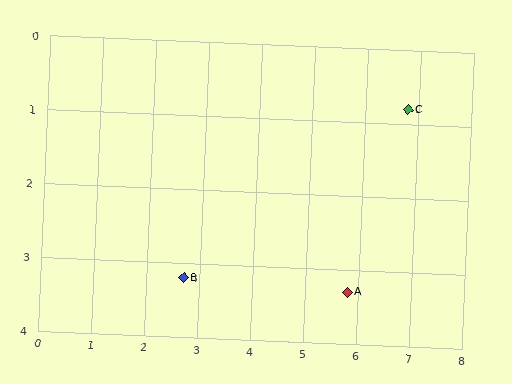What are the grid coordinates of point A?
Point A is at approximately (5.8, 3.3).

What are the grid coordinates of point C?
Point C is at approximately (6.8, 0.8).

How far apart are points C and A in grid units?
Points C and A are about 2.7 grid units apart.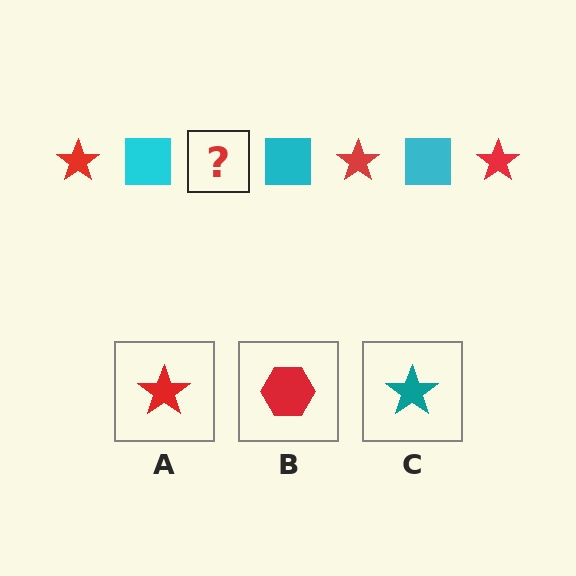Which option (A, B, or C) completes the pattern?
A.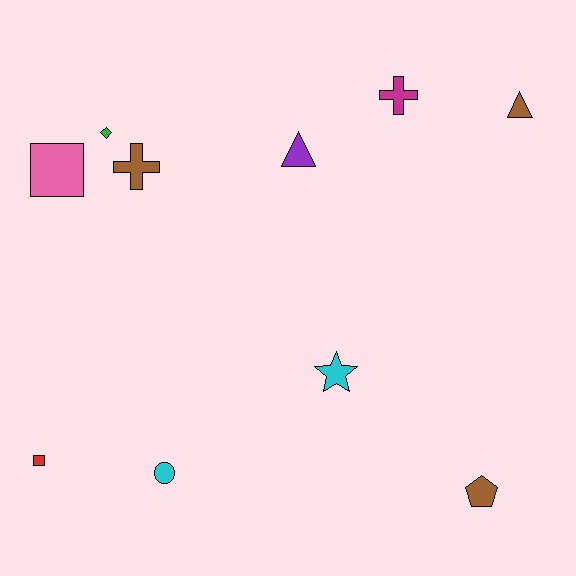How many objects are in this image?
There are 10 objects.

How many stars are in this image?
There is 1 star.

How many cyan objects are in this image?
There are 2 cyan objects.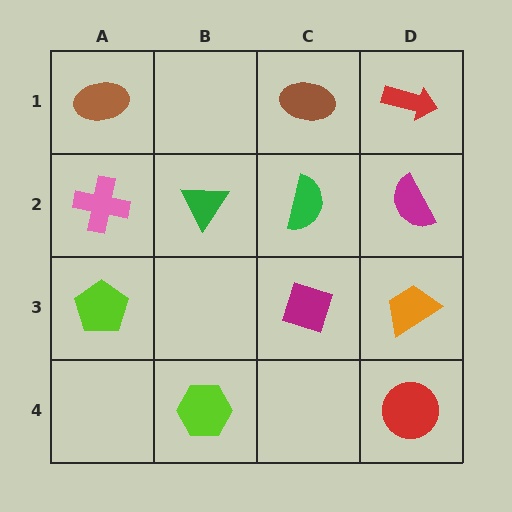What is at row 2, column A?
A pink cross.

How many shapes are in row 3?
3 shapes.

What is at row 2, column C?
A green semicircle.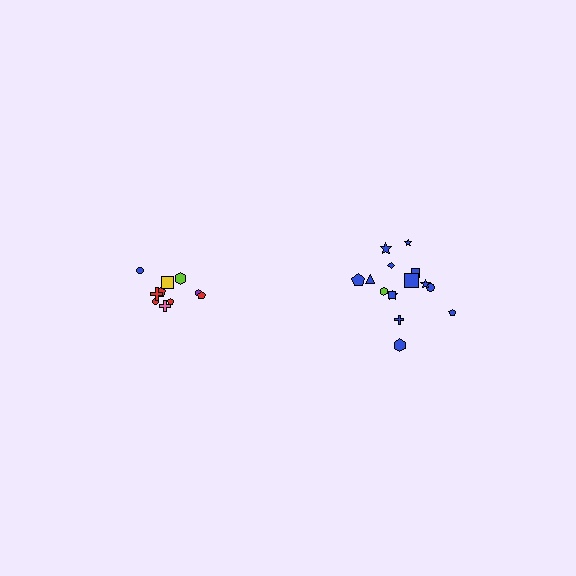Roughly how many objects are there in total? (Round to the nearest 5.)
Roughly 25 objects in total.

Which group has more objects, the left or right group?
The right group.